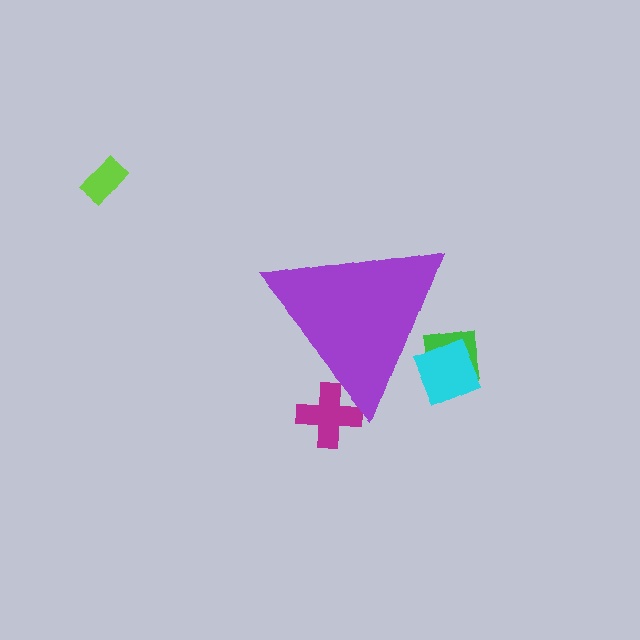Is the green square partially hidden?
Yes, the green square is partially hidden behind the purple triangle.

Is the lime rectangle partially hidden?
No, the lime rectangle is fully visible.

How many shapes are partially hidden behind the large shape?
3 shapes are partially hidden.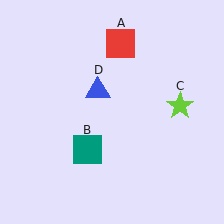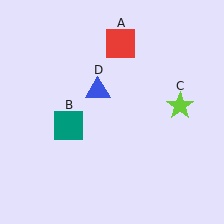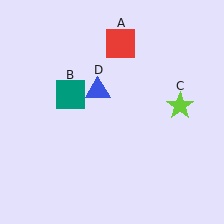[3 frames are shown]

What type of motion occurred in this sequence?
The teal square (object B) rotated clockwise around the center of the scene.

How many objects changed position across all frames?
1 object changed position: teal square (object B).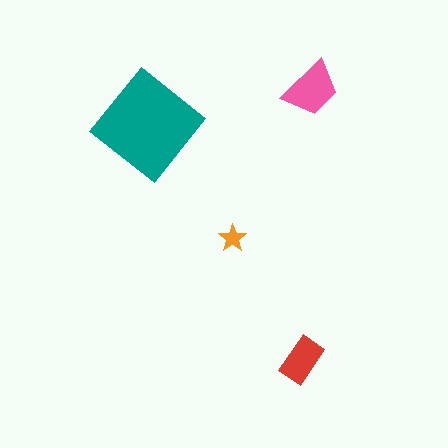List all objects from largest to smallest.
The teal diamond, the pink trapezoid, the red rectangle, the orange star.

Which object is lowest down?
The red rectangle is bottommost.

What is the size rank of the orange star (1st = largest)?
4th.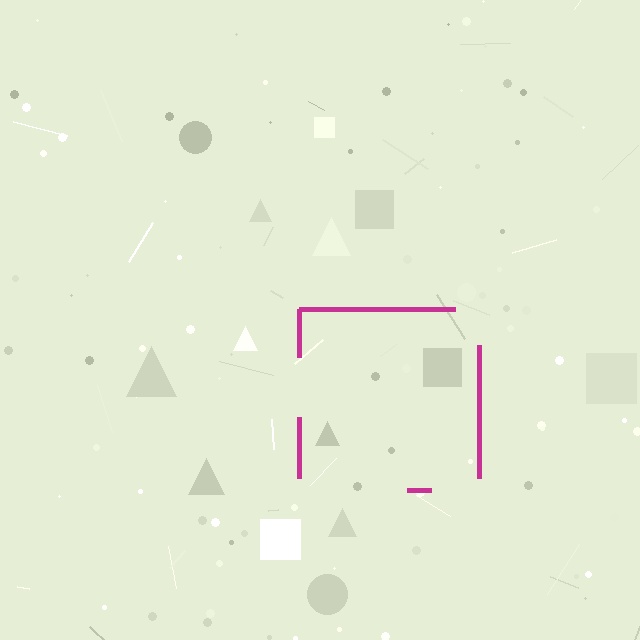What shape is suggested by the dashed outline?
The dashed outline suggests a square.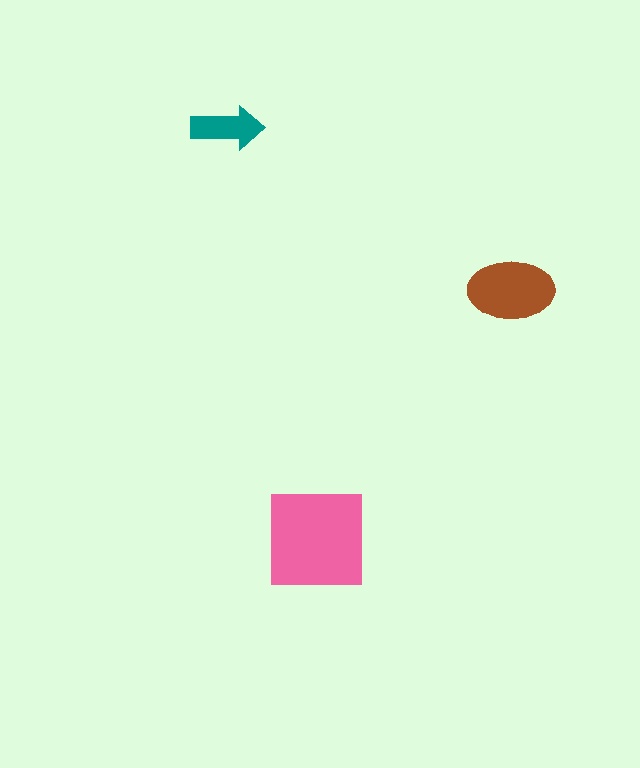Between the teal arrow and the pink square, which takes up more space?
The pink square.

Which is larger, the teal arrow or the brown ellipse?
The brown ellipse.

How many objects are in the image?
There are 3 objects in the image.